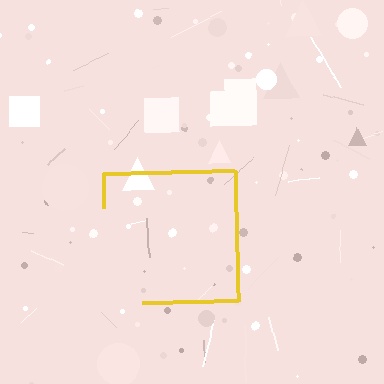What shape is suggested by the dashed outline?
The dashed outline suggests a square.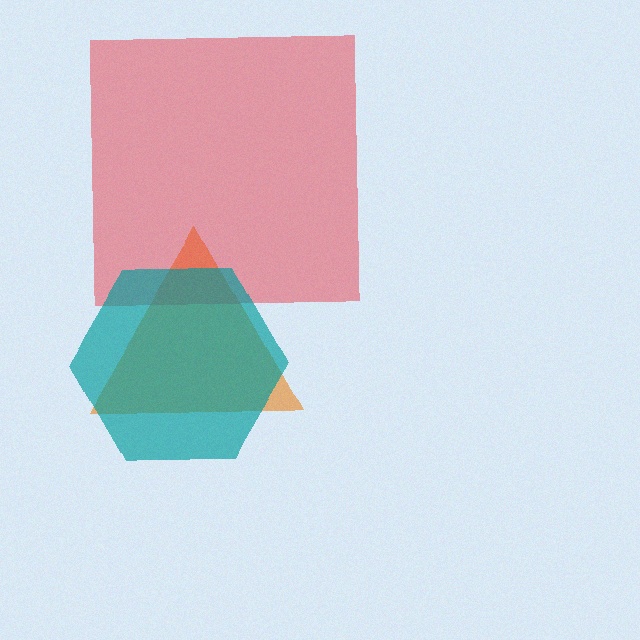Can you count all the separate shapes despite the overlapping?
Yes, there are 3 separate shapes.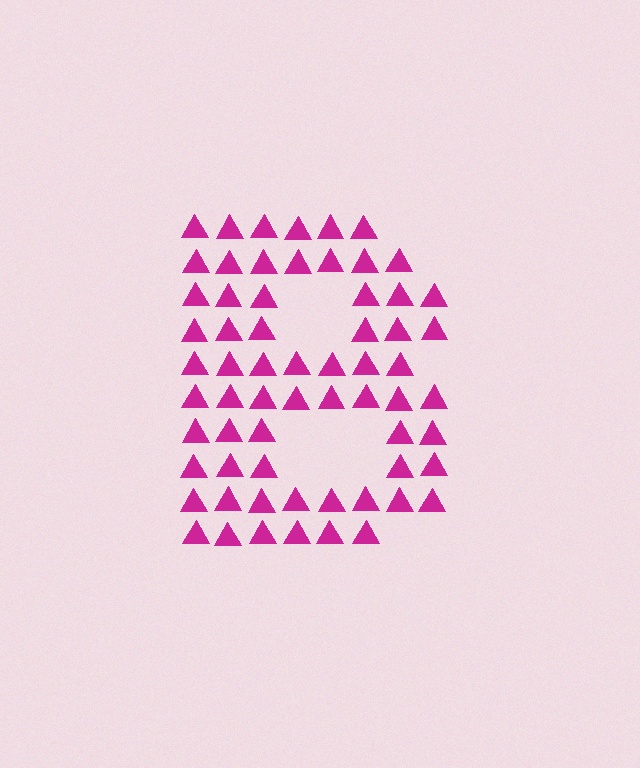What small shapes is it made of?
It is made of small triangles.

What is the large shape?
The large shape is the letter B.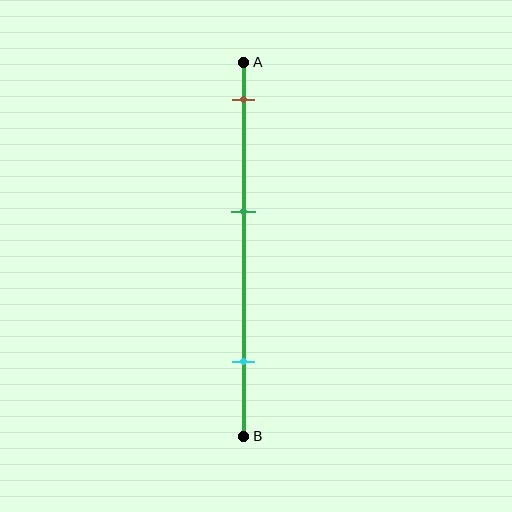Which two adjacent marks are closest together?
The brown and green marks are the closest adjacent pair.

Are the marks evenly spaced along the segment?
Yes, the marks are approximately evenly spaced.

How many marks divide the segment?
There are 3 marks dividing the segment.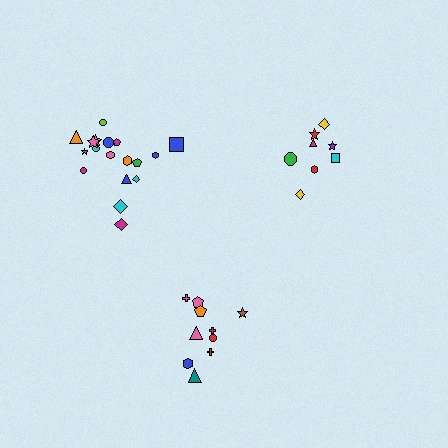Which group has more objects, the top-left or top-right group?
The top-left group.